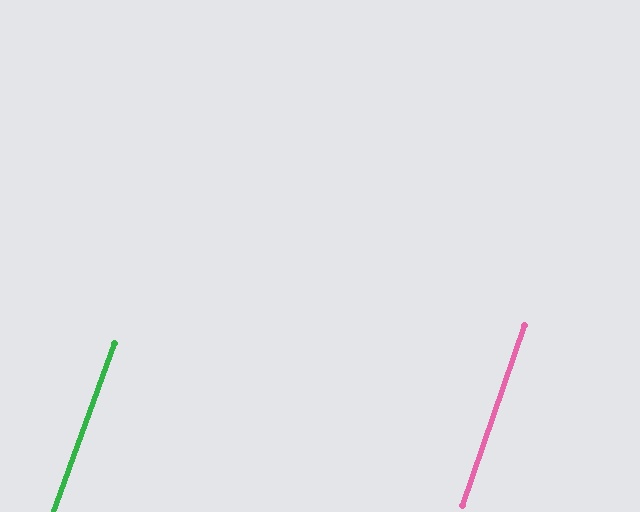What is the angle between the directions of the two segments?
Approximately 1 degree.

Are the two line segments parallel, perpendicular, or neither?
Parallel — their directions differ by only 0.8°.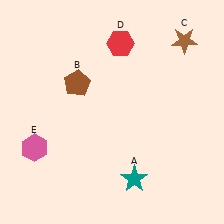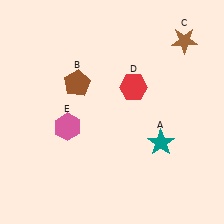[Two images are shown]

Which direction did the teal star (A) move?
The teal star (A) moved up.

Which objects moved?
The objects that moved are: the teal star (A), the red hexagon (D), the pink hexagon (E).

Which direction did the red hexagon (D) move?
The red hexagon (D) moved down.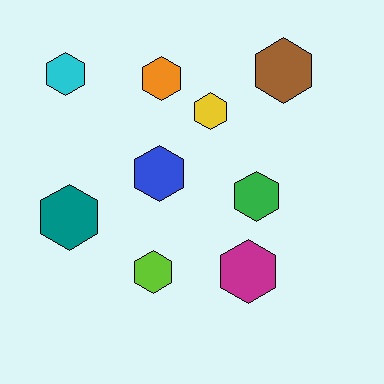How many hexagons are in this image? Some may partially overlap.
There are 9 hexagons.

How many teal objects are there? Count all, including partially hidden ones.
There is 1 teal object.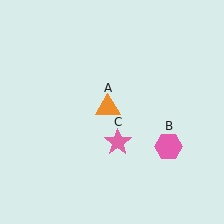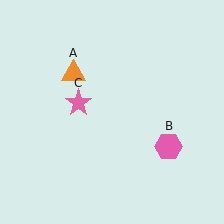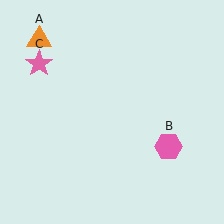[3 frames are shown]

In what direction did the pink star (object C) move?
The pink star (object C) moved up and to the left.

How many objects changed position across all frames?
2 objects changed position: orange triangle (object A), pink star (object C).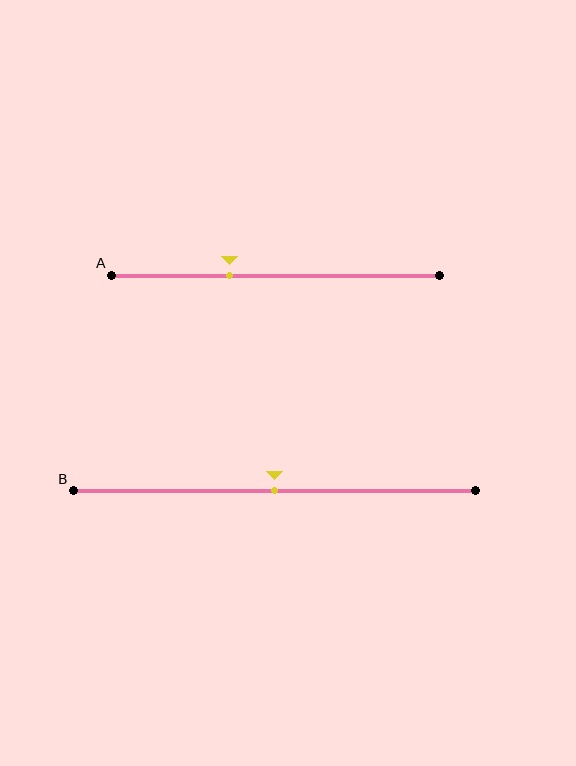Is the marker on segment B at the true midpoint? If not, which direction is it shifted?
Yes, the marker on segment B is at the true midpoint.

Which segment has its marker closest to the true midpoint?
Segment B has its marker closest to the true midpoint.